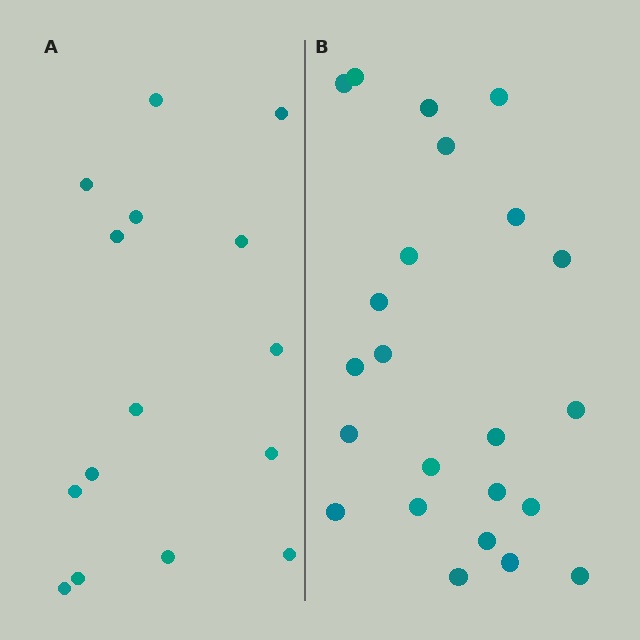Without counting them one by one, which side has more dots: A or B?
Region B (the right region) has more dots.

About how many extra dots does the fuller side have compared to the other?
Region B has roughly 8 or so more dots than region A.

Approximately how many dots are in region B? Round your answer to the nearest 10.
About 20 dots. (The exact count is 23, which rounds to 20.)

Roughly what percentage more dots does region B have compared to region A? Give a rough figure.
About 55% more.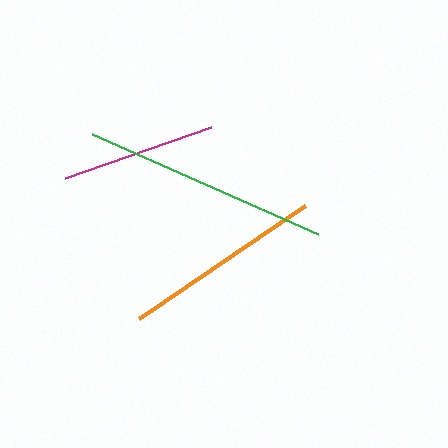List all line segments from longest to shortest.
From longest to shortest: green, orange, magenta.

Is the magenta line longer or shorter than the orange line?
The orange line is longer than the magenta line.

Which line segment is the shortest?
The magenta line is the shortest at approximately 155 pixels.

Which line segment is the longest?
The green line is the longest at approximately 247 pixels.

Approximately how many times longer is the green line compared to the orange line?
The green line is approximately 1.2 times the length of the orange line.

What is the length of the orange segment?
The orange segment is approximately 201 pixels long.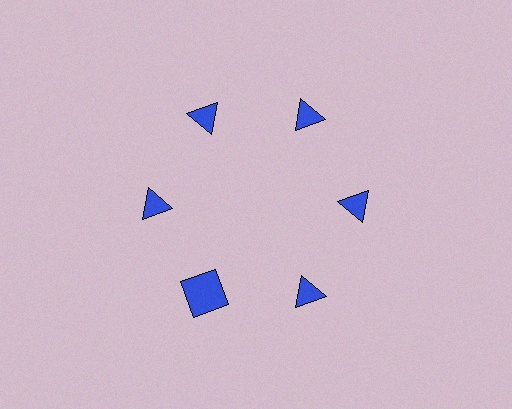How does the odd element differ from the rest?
It has a different shape: square instead of triangle.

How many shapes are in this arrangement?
There are 6 shapes arranged in a ring pattern.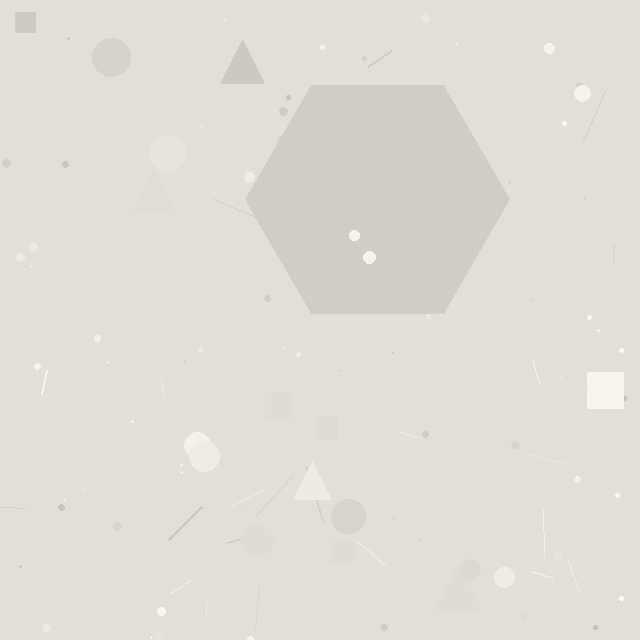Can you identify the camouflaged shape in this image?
The camouflaged shape is a hexagon.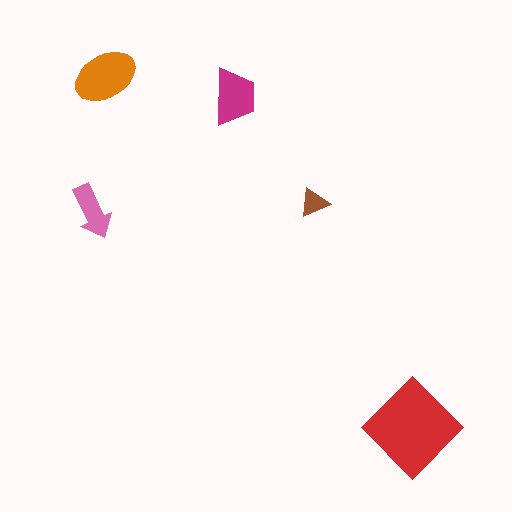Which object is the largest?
The red diamond.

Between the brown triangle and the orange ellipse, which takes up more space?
The orange ellipse.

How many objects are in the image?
There are 5 objects in the image.